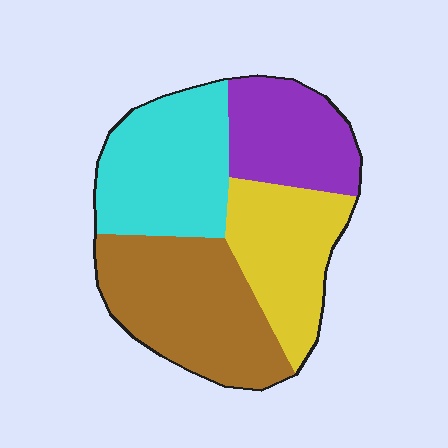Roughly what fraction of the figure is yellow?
Yellow covers around 20% of the figure.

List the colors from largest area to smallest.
From largest to smallest: brown, cyan, yellow, purple.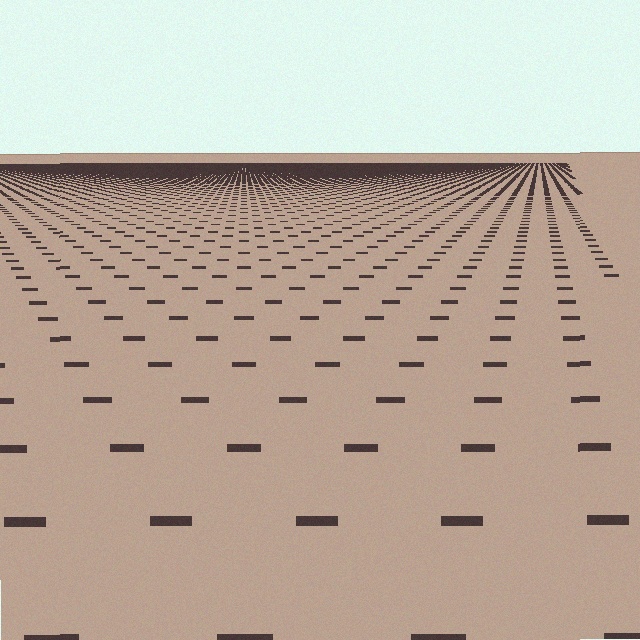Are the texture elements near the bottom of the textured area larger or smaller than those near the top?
Larger. Near the bottom, elements are closer to the viewer and appear at a bigger on-screen size.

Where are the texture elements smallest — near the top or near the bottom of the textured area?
Near the top.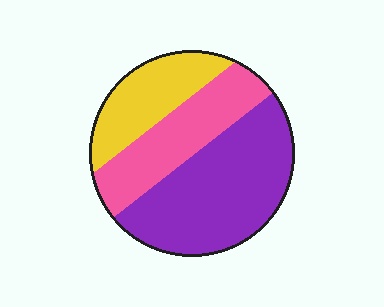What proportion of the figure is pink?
Pink covers roughly 30% of the figure.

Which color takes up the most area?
Purple, at roughly 50%.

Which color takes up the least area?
Yellow, at roughly 25%.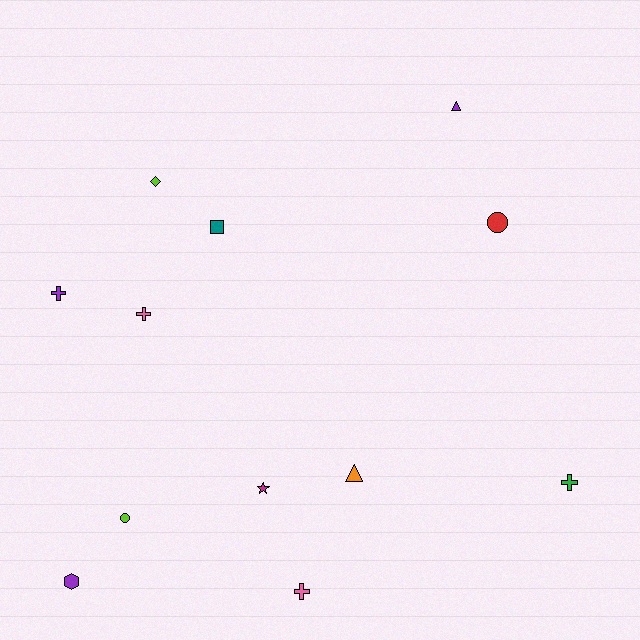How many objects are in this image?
There are 12 objects.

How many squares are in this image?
There is 1 square.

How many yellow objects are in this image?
There are no yellow objects.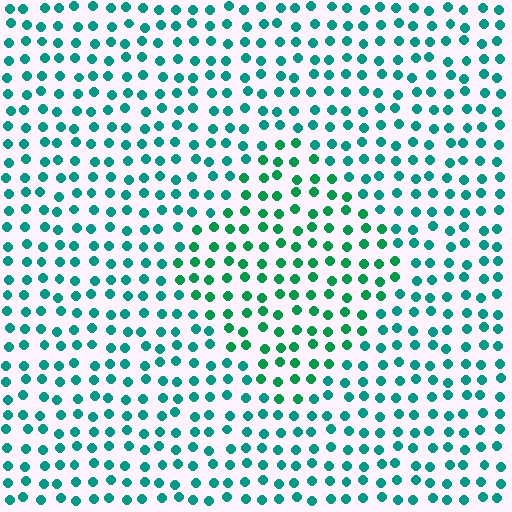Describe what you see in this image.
The image is filled with small teal elements in a uniform arrangement. A diamond-shaped region is visible where the elements are tinted to a slightly different hue, forming a subtle color boundary.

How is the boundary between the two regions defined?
The boundary is defined purely by a slight shift in hue (about 26 degrees). Spacing, size, and orientation are identical on both sides.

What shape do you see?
I see a diamond.